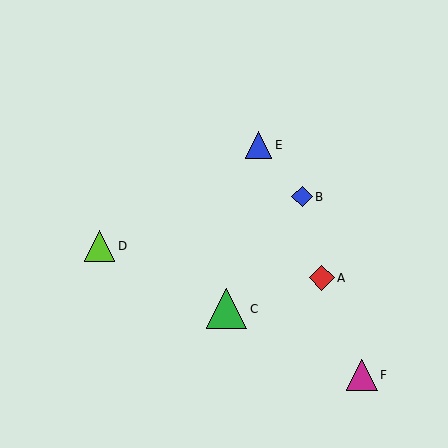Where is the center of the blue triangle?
The center of the blue triangle is at (259, 145).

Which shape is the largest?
The green triangle (labeled C) is the largest.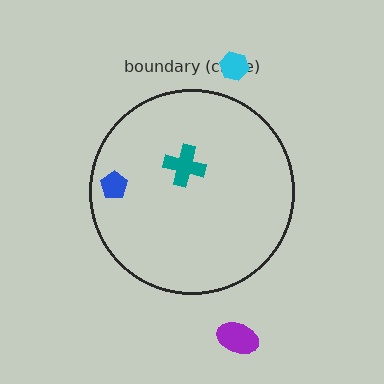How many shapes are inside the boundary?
2 inside, 2 outside.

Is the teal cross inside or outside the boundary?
Inside.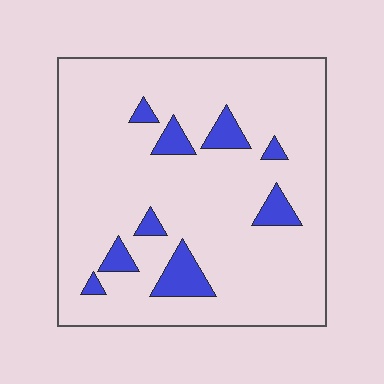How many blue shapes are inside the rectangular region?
9.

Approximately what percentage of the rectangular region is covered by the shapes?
Approximately 10%.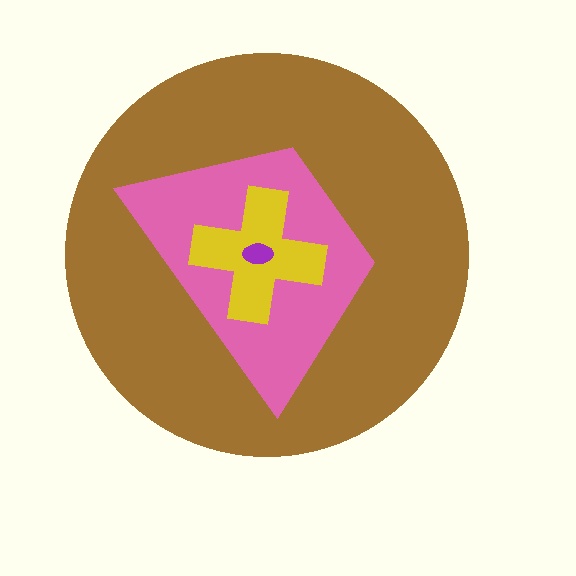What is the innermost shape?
The purple ellipse.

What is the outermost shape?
The brown circle.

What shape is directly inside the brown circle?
The pink trapezoid.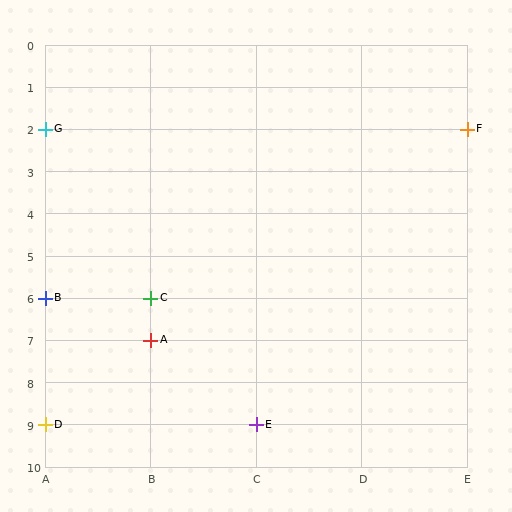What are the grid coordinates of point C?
Point C is at grid coordinates (B, 6).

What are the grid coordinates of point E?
Point E is at grid coordinates (C, 9).